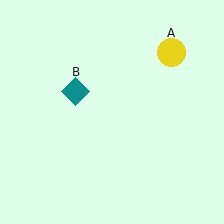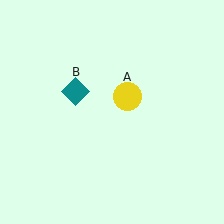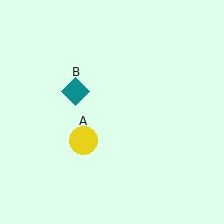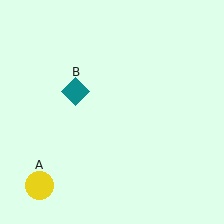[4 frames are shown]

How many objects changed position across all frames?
1 object changed position: yellow circle (object A).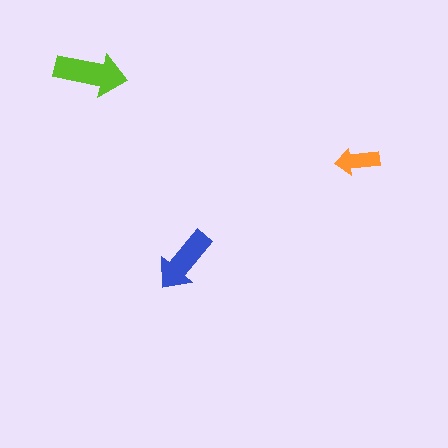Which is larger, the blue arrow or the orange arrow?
The blue one.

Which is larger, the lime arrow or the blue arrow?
The lime one.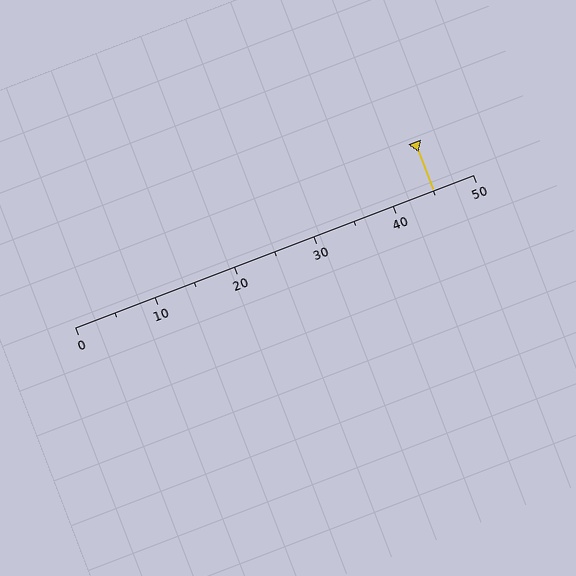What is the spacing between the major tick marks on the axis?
The major ticks are spaced 10 apart.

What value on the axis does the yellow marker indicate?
The marker indicates approximately 45.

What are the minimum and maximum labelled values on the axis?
The axis runs from 0 to 50.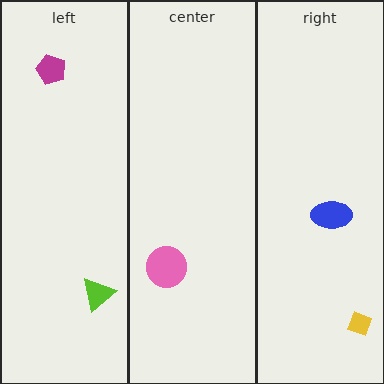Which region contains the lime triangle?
The left region.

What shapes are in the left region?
The magenta pentagon, the lime triangle.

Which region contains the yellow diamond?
The right region.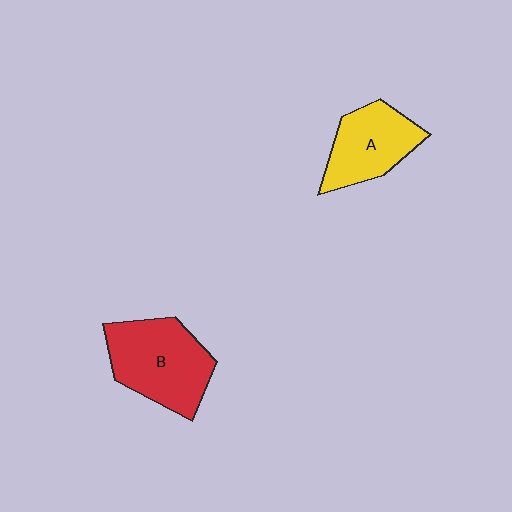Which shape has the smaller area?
Shape A (yellow).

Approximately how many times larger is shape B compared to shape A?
Approximately 1.3 times.